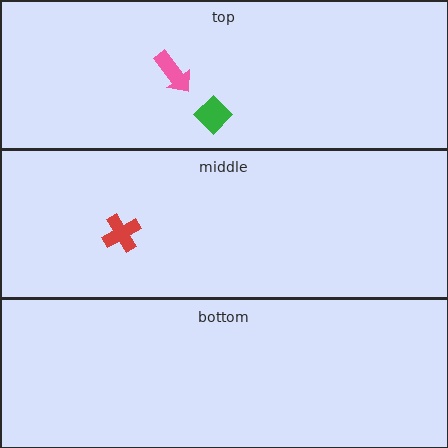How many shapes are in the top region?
2.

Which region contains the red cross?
The middle region.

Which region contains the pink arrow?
The top region.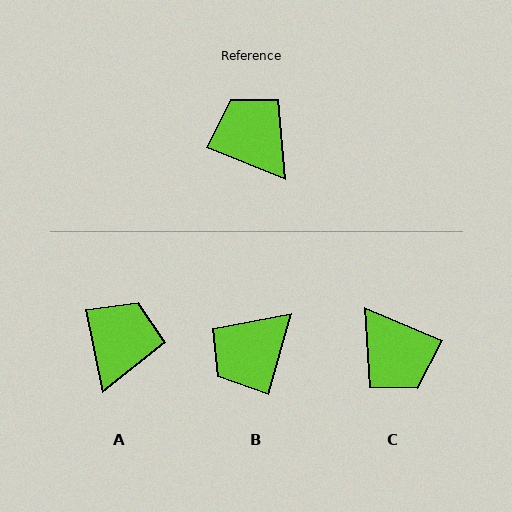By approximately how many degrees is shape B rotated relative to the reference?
Approximately 96 degrees counter-clockwise.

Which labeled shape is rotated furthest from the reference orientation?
C, about 179 degrees away.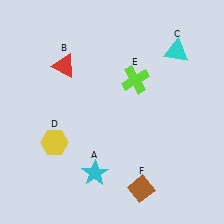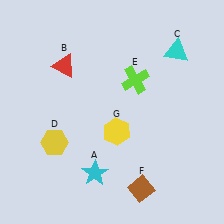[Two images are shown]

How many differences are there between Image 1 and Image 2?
There is 1 difference between the two images.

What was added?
A yellow hexagon (G) was added in Image 2.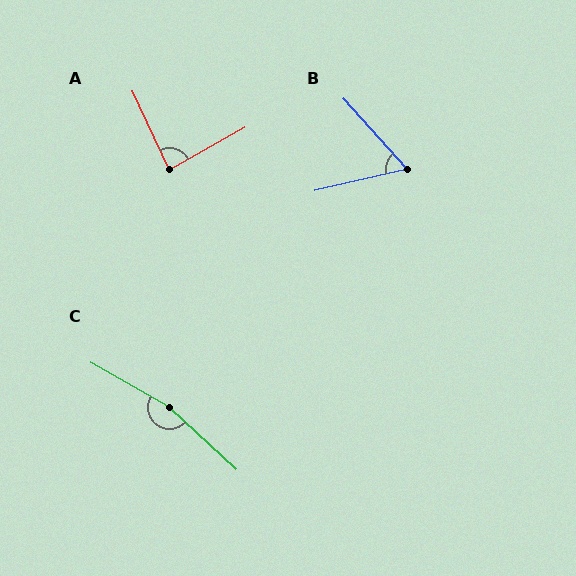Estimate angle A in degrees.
Approximately 86 degrees.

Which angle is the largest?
C, at approximately 167 degrees.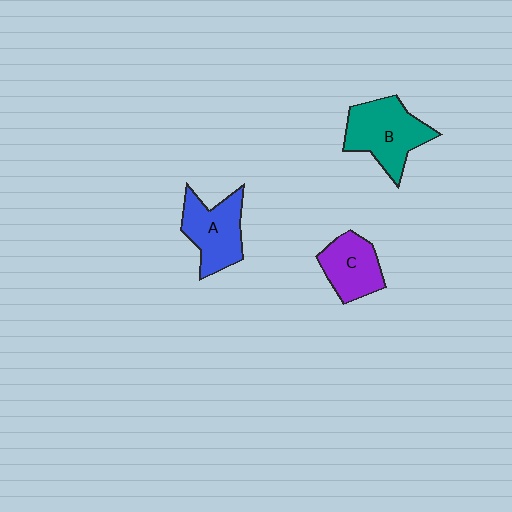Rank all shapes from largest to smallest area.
From largest to smallest: B (teal), A (blue), C (purple).